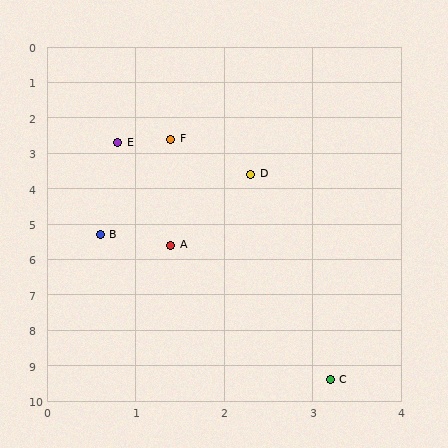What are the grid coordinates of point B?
Point B is at approximately (0.6, 5.3).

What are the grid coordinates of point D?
Point D is at approximately (2.3, 3.6).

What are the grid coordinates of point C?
Point C is at approximately (3.2, 9.4).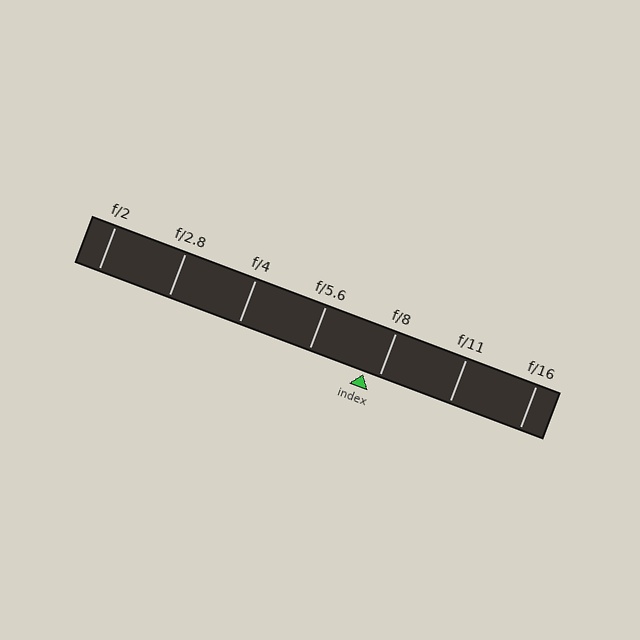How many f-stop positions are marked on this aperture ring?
There are 7 f-stop positions marked.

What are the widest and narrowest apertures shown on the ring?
The widest aperture shown is f/2 and the narrowest is f/16.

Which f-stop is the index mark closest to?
The index mark is closest to f/8.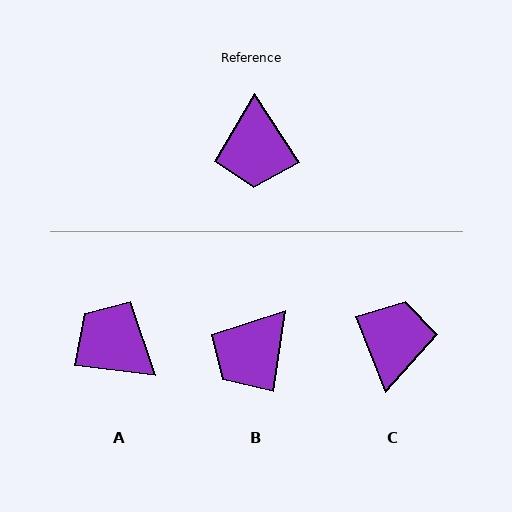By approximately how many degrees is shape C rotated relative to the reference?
Approximately 169 degrees counter-clockwise.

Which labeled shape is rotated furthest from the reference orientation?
C, about 169 degrees away.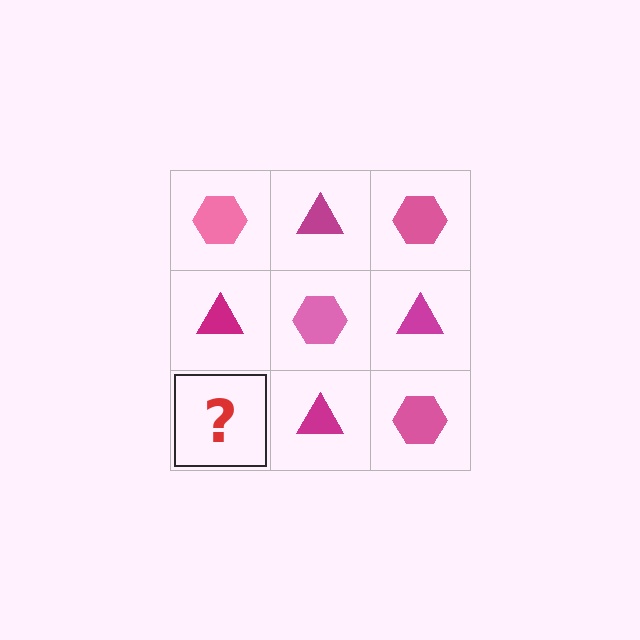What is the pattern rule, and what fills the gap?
The rule is that it alternates pink hexagon and magenta triangle in a checkerboard pattern. The gap should be filled with a pink hexagon.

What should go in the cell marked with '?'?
The missing cell should contain a pink hexagon.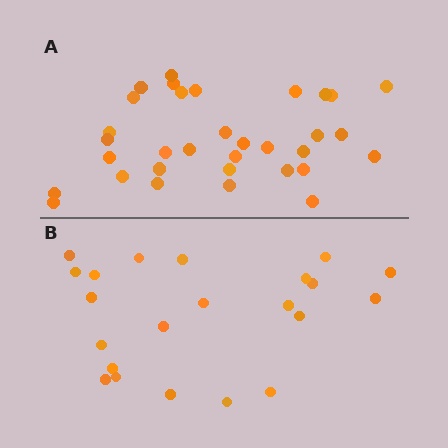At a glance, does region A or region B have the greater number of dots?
Region A (the top region) has more dots.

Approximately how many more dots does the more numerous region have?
Region A has roughly 12 or so more dots than region B.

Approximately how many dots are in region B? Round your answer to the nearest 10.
About 20 dots. (The exact count is 22, which rounds to 20.)